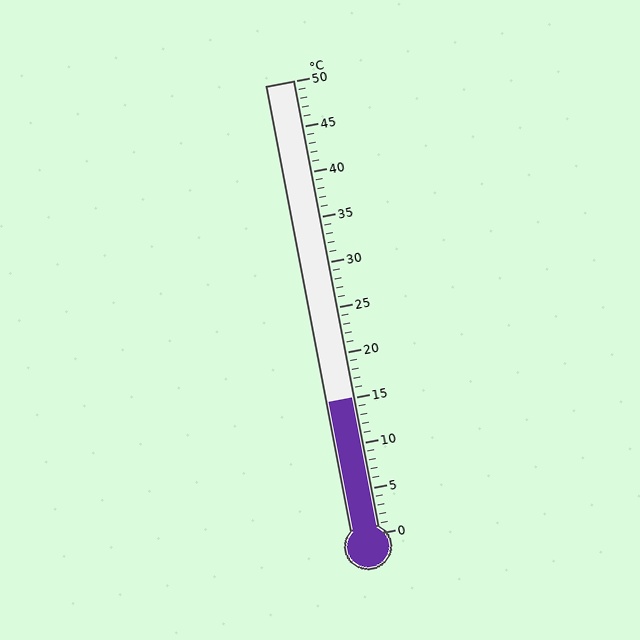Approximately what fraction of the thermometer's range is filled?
The thermometer is filled to approximately 30% of its range.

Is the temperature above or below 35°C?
The temperature is below 35°C.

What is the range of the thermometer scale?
The thermometer scale ranges from 0°C to 50°C.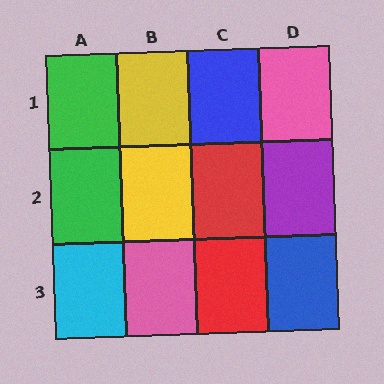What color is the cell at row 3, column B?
Pink.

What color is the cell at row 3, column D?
Blue.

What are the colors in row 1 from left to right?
Green, yellow, blue, pink.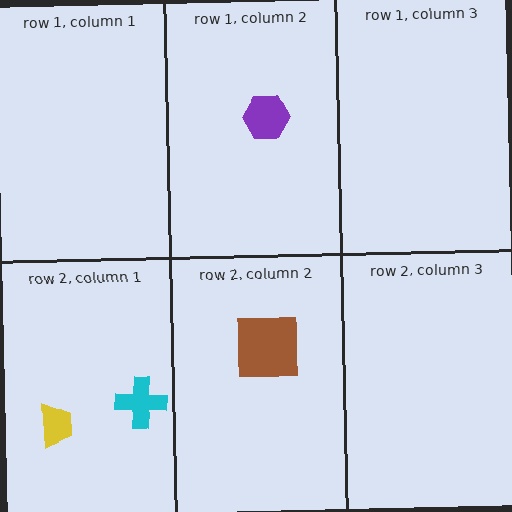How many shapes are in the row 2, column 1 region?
2.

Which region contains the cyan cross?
The row 2, column 1 region.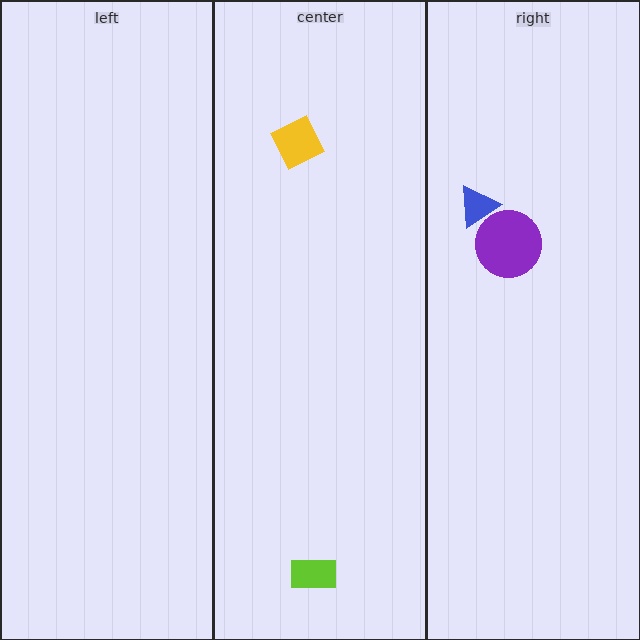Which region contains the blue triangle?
The right region.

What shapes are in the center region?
The yellow diamond, the lime rectangle.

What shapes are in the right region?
The purple circle, the blue triangle.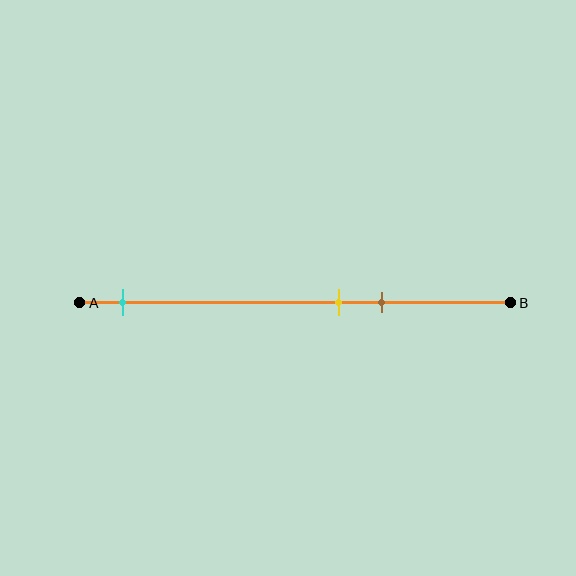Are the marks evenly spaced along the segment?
No, the marks are not evenly spaced.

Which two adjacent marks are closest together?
The yellow and brown marks are the closest adjacent pair.